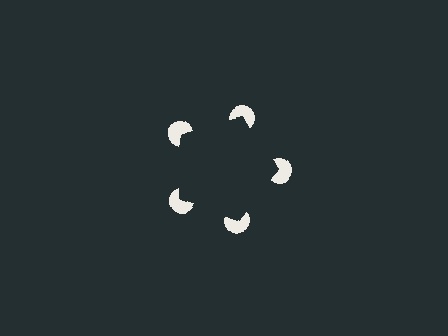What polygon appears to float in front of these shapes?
An illusory pentagon — its edges are inferred from the aligned wedge cuts in the pac-man discs, not physically drawn.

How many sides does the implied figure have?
5 sides.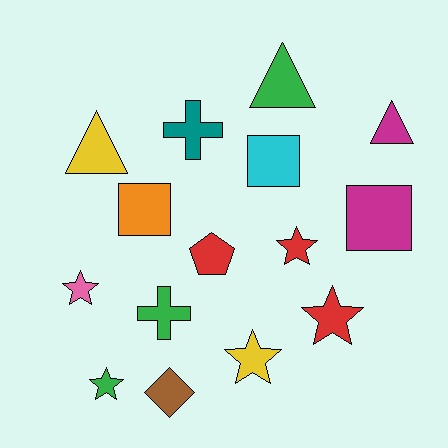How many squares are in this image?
There are 3 squares.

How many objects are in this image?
There are 15 objects.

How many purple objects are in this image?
There are no purple objects.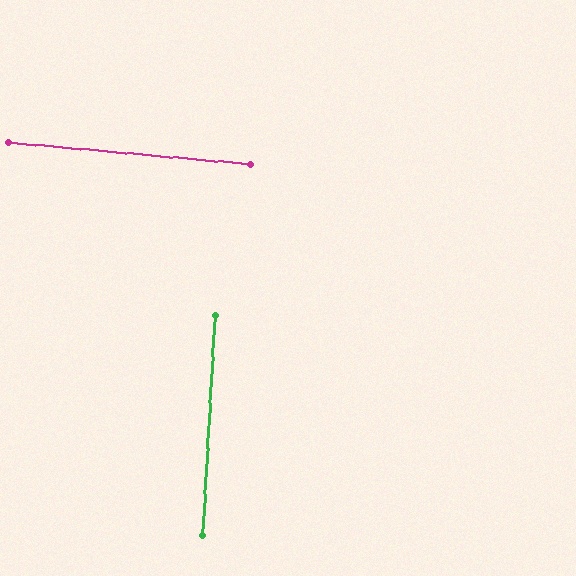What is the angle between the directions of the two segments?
Approximately 88 degrees.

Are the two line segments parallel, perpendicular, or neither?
Perpendicular — they meet at approximately 88°.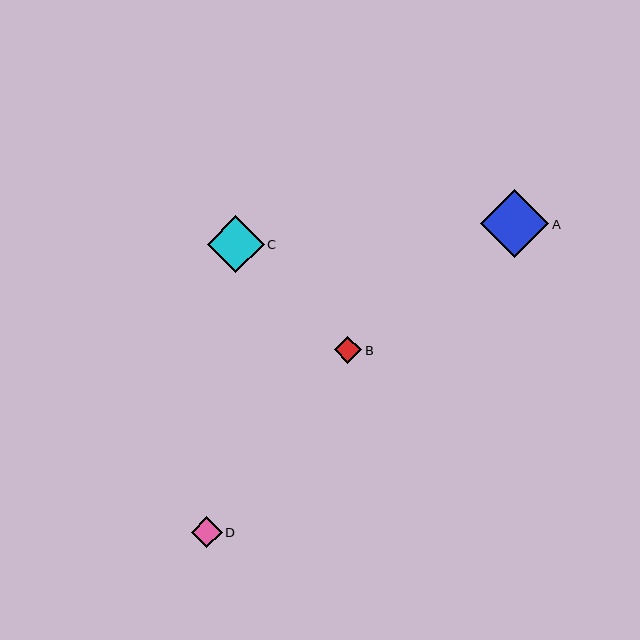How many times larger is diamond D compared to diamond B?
Diamond D is approximately 1.1 times the size of diamond B.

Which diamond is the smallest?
Diamond B is the smallest with a size of approximately 28 pixels.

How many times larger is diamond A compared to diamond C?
Diamond A is approximately 1.2 times the size of diamond C.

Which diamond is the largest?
Diamond A is the largest with a size of approximately 68 pixels.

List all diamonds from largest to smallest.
From largest to smallest: A, C, D, B.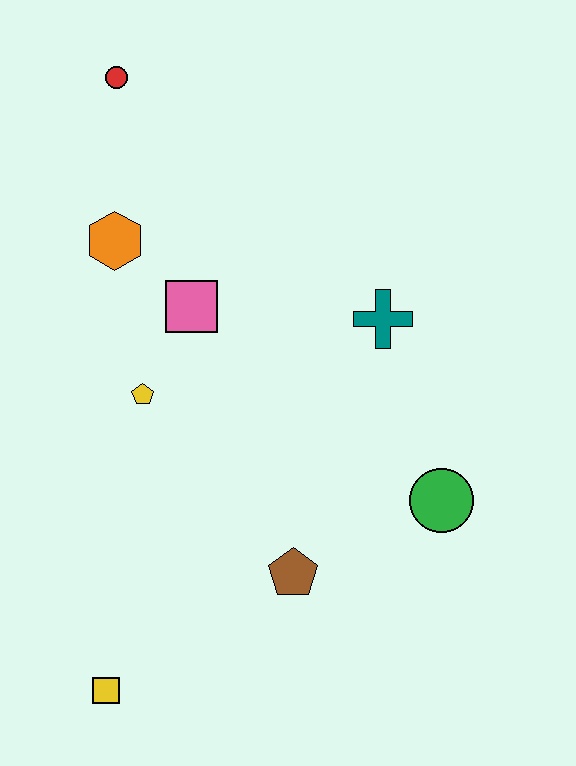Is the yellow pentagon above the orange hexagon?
No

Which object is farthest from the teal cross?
The yellow square is farthest from the teal cross.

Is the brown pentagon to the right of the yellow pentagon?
Yes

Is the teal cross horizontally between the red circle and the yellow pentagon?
No